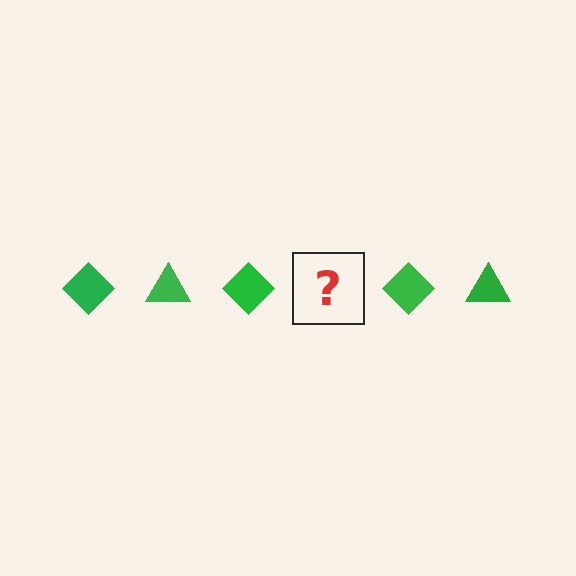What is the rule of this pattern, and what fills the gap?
The rule is that the pattern cycles through diamond, triangle shapes in green. The gap should be filled with a green triangle.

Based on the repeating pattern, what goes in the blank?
The blank should be a green triangle.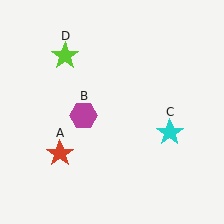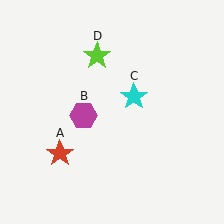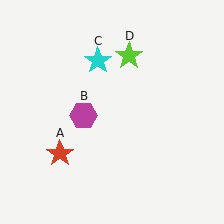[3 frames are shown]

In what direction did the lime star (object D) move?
The lime star (object D) moved right.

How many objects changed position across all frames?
2 objects changed position: cyan star (object C), lime star (object D).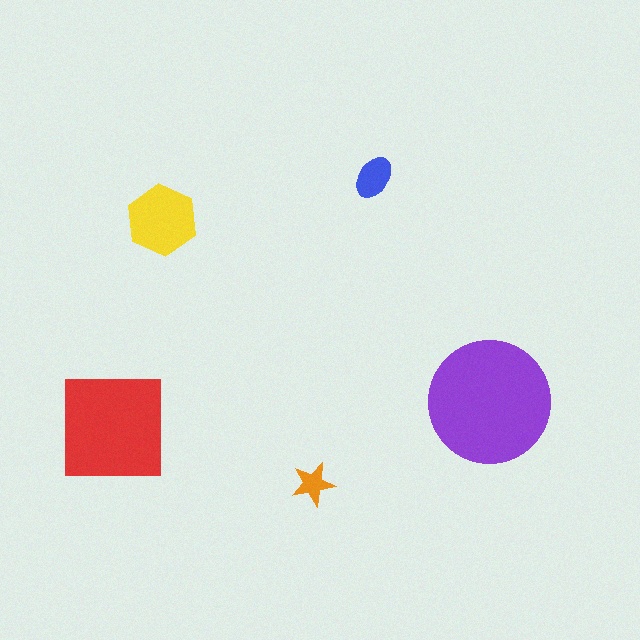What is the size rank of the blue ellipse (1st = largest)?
4th.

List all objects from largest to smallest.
The purple circle, the red square, the yellow hexagon, the blue ellipse, the orange star.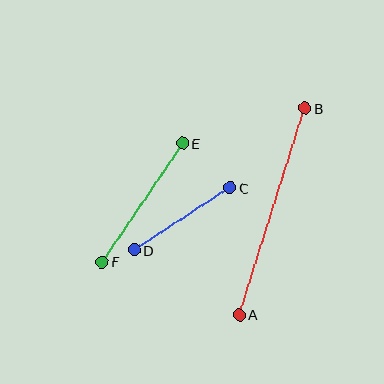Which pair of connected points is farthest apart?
Points A and B are farthest apart.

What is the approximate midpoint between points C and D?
The midpoint is at approximately (182, 219) pixels.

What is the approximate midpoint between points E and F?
The midpoint is at approximately (142, 203) pixels.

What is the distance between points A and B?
The distance is approximately 216 pixels.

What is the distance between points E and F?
The distance is approximately 143 pixels.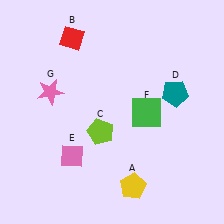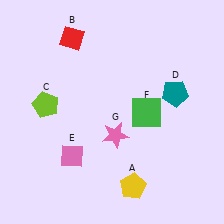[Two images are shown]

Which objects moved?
The objects that moved are: the lime pentagon (C), the pink star (G).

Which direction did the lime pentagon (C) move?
The lime pentagon (C) moved left.